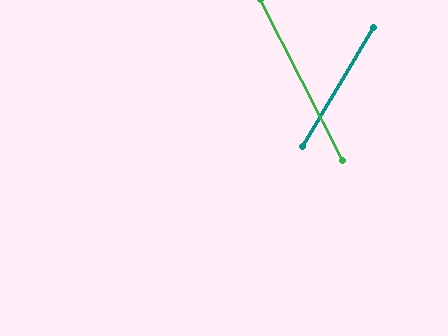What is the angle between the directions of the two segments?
Approximately 58 degrees.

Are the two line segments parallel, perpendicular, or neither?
Neither parallel nor perpendicular — they differ by about 58°.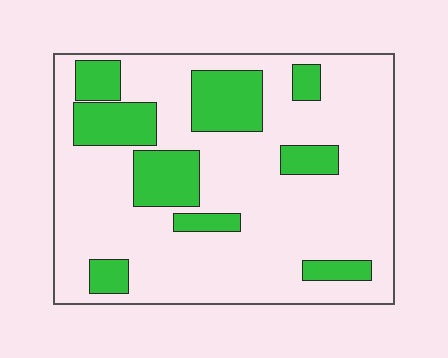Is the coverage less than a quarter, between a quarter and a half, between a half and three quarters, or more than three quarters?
Less than a quarter.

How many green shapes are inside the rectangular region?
9.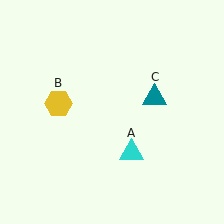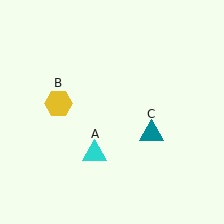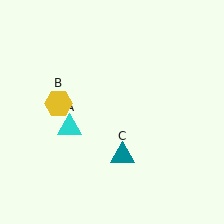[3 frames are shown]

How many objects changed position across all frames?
2 objects changed position: cyan triangle (object A), teal triangle (object C).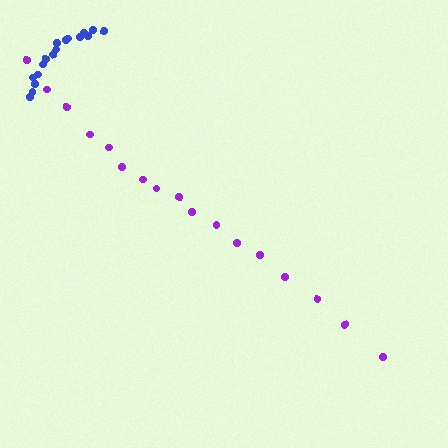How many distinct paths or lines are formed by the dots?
There are 2 distinct paths.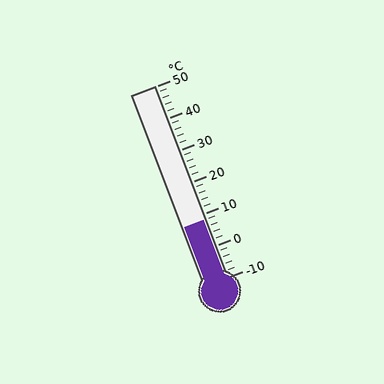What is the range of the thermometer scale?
The thermometer scale ranges from -10°C to 50°C.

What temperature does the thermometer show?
The thermometer shows approximately 8°C.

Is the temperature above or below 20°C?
The temperature is below 20°C.